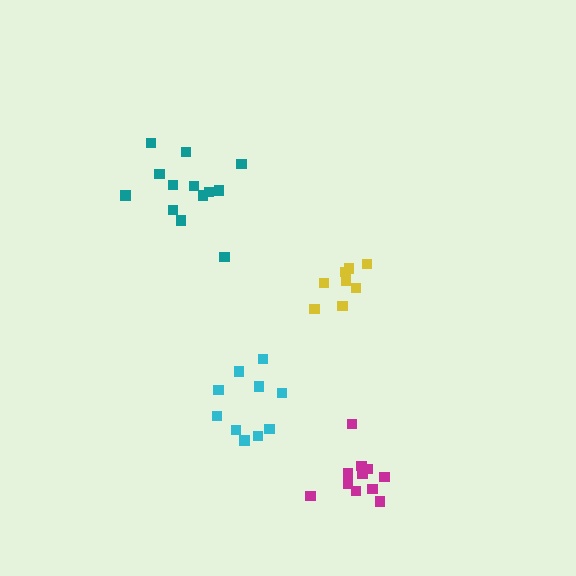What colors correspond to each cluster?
The clusters are colored: teal, cyan, magenta, yellow.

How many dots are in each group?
Group 1: 13 dots, Group 2: 10 dots, Group 3: 11 dots, Group 4: 8 dots (42 total).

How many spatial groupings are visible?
There are 4 spatial groupings.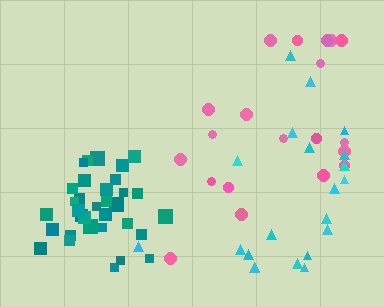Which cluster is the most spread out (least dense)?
Pink.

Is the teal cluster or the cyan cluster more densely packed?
Teal.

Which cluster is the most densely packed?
Teal.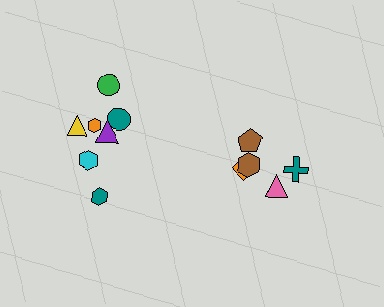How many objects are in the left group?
There are 7 objects.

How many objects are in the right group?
There are 5 objects.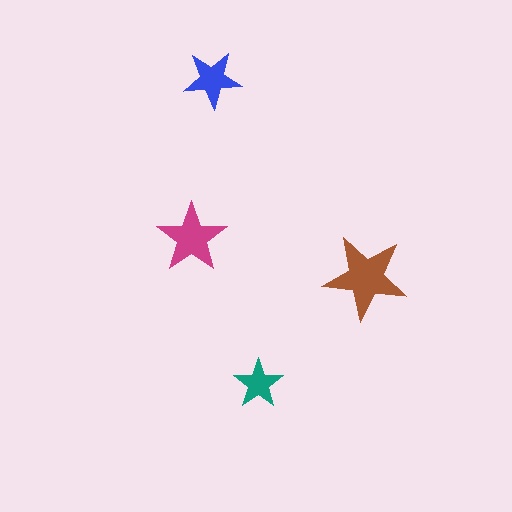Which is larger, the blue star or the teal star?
The blue one.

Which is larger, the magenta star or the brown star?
The brown one.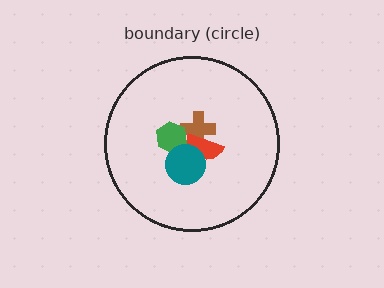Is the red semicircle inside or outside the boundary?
Inside.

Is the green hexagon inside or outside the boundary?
Inside.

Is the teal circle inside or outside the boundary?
Inside.